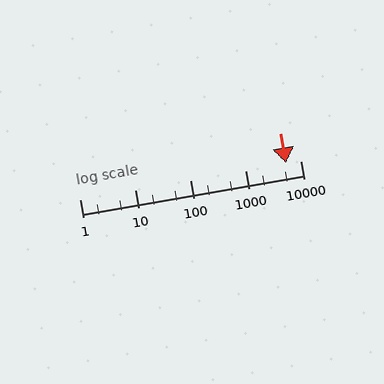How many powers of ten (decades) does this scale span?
The scale spans 4 decades, from 1 to 10000.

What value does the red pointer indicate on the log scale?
The pointer indicates approximately 5600.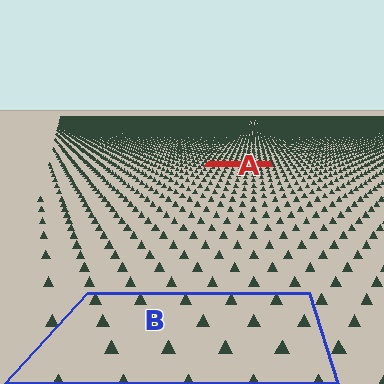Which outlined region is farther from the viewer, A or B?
Region A is farther from the viewer — the texture elements inside it appear smaller and more densely packed.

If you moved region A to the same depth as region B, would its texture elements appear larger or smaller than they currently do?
They would appear larger. At a closer depth, the same texture elements are projected at a bigger on-screen size.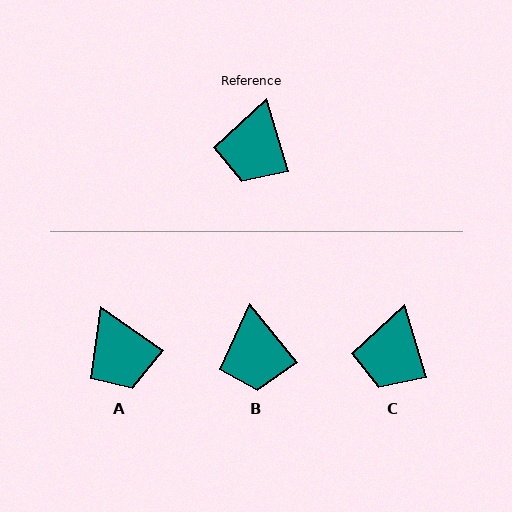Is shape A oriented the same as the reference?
No, it is off by about 39 degrees.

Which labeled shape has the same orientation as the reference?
C.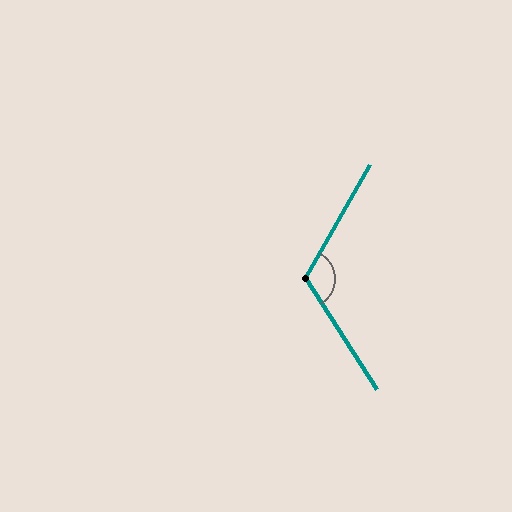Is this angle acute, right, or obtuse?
It is obtuse.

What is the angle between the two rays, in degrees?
Approximately 118 degrees.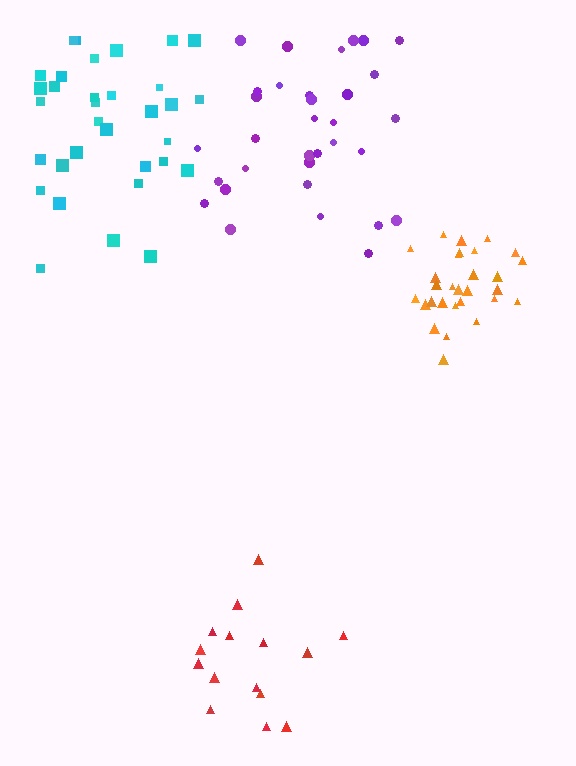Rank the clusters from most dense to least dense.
orange, purple, red, cyan.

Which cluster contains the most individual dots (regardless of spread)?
Purple (34).